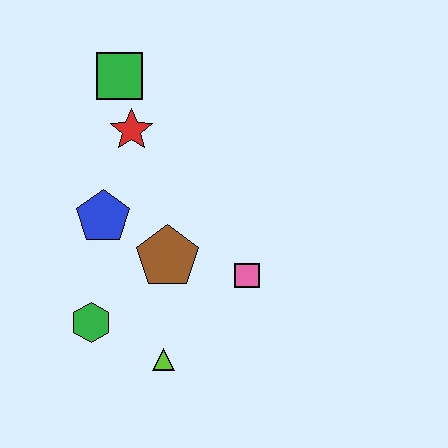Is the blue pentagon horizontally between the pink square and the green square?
No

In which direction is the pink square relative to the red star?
The pink square is below the red star.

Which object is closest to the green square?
The red star is closest to the green square.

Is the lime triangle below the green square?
Yes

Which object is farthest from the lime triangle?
The green square is farthest from the lime triangle.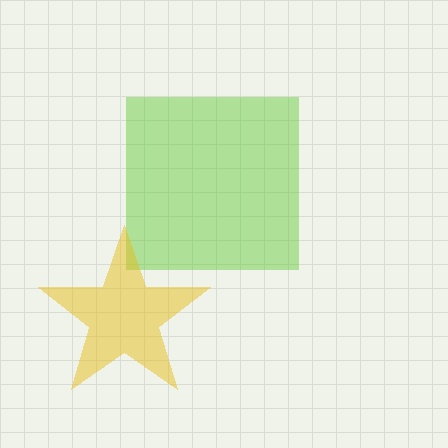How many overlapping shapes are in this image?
There are 2 overlapping shapes in the image.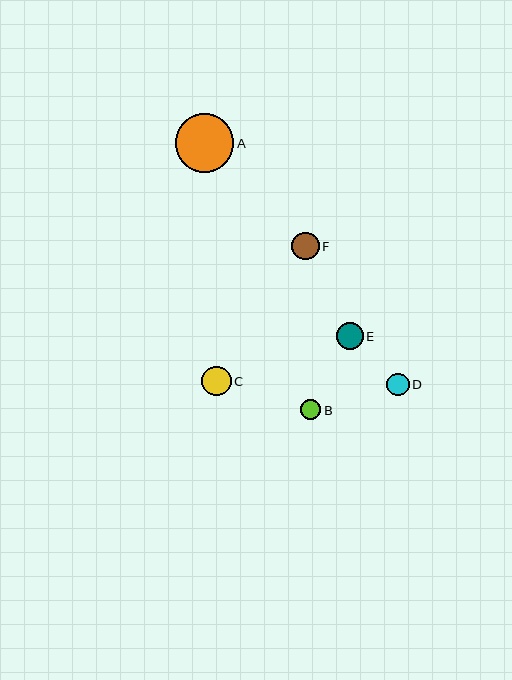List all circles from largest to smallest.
From largest to smallest: A, C, F, E, D, B.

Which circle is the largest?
Circle A is the largest with a size of approximately 59 pixels.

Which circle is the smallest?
Circle B is the smallest with a size of approximately 21 pixels.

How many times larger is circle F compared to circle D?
Circle F is approximately 1.2 times the size of circle D.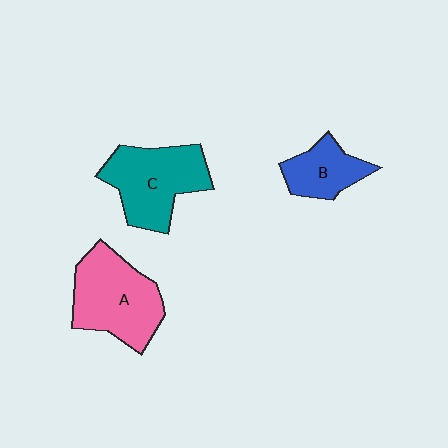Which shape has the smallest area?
Shape B (blue).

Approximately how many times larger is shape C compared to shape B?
Approximately 1.8 times.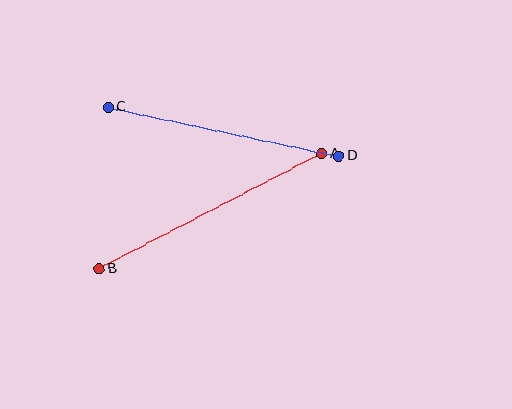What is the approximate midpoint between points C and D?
The midpoint is at approximately (224, 131) pixels.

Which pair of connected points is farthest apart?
Points A and B are farthest apart.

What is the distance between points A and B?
The distance is approximately 251 pixels.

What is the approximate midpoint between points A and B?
The midpoint is at approximately (210, 211) pixels.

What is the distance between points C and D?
The distance is approximately 236 pixels.